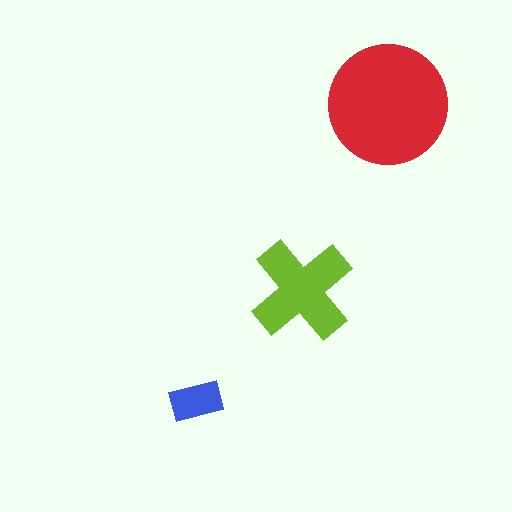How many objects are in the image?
There are 3 objects in the image.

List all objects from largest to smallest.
The red circle, the lime cross, the blue rectangle.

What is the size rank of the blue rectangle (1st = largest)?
3rd.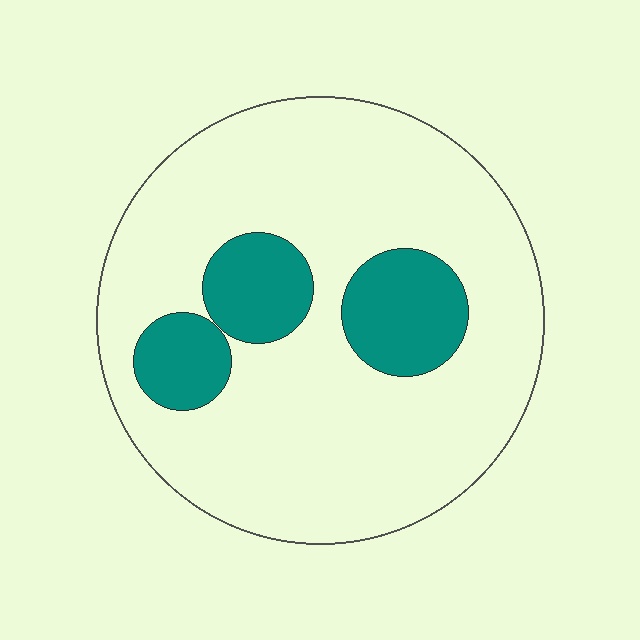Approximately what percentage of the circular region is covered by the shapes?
Approximately 20%.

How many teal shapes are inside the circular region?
3.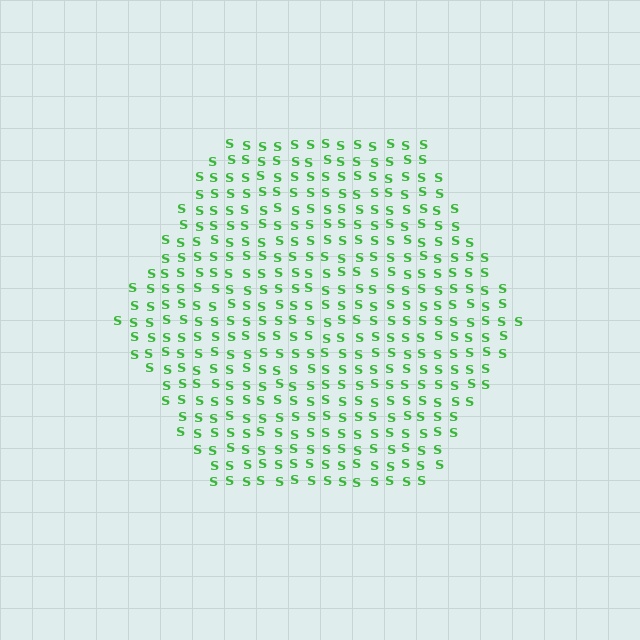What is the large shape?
The large shape is a hexagon.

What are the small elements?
The small elements are letter S's.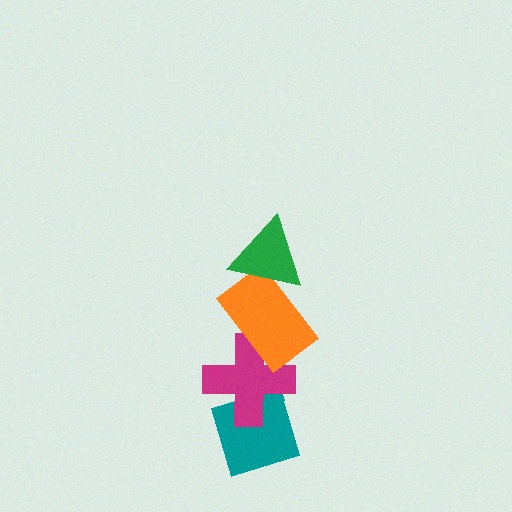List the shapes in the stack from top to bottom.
From top to bottom: the green triangle, the orange rectangle, the magenta cross, the teal diamond.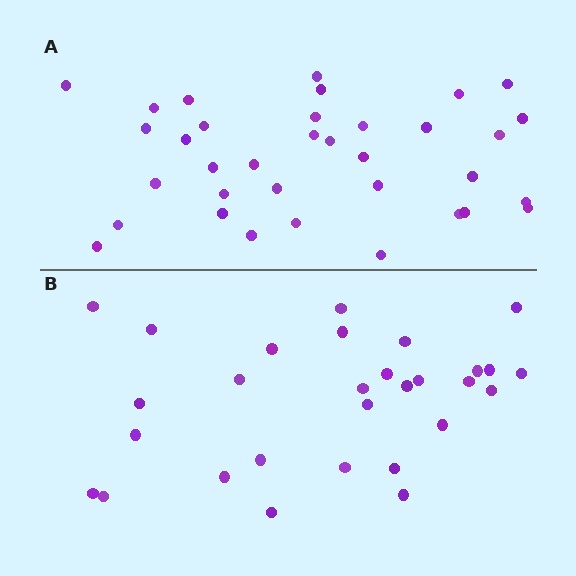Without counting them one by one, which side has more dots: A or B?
Region A (the top region) has more dots.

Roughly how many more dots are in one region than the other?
Region A has about 6 more dots than region B.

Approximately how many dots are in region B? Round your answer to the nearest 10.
About 30 dots. (The exact count is 29, which rounds to 30.)